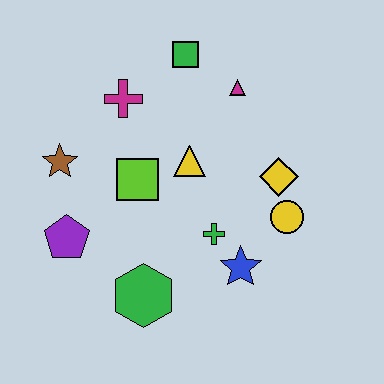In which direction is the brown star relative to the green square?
The brown star is to the left of the green square.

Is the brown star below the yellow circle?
No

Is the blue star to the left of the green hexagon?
No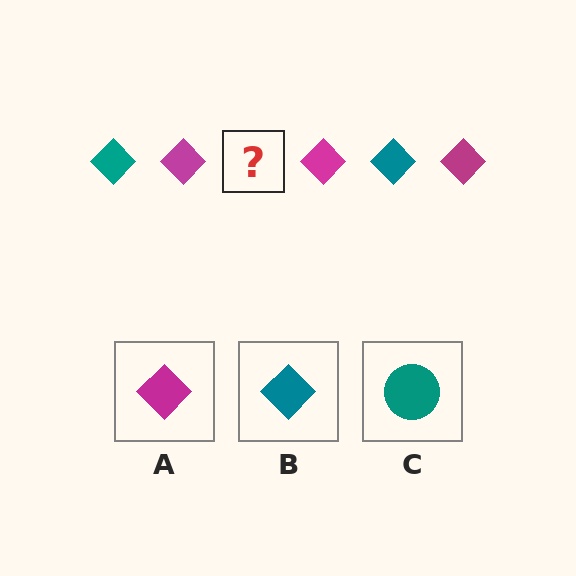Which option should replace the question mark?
Option B.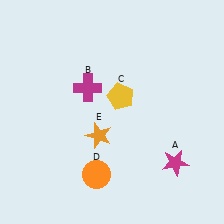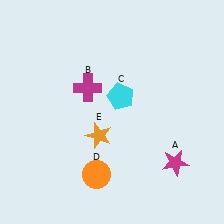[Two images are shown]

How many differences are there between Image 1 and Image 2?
There is 1 difference between the two images.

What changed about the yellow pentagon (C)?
In Image 1, C is yellow. In Image 2, it changed to cyan.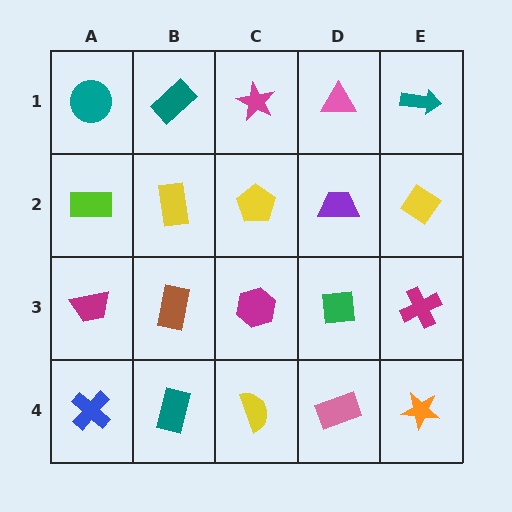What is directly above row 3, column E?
A yellow diamond.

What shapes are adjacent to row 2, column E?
A teal arrow (row 1, column E), a magenta cross (row 3, column E), a purple trapezoid (row 2, column D).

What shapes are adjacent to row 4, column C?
A magenta hexagon (row 3, column C), a teal rectangle (row 4, column B), a pink rectangle (row 4, column D).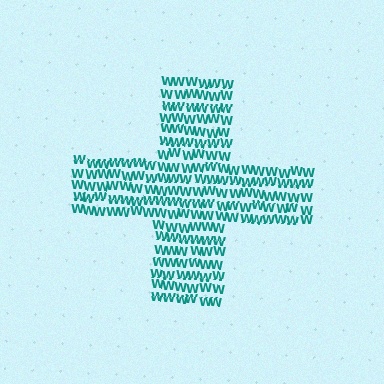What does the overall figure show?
The overall figure shows a cross.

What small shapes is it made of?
It is made of small letter W's.